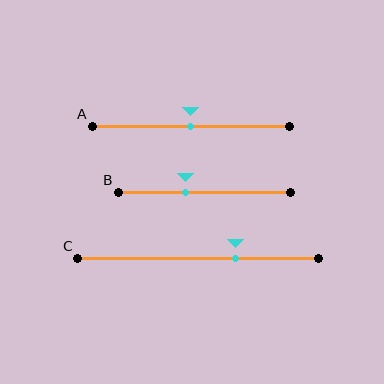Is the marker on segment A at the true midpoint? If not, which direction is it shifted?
Yes, the marker on segment A is at the true midpoint.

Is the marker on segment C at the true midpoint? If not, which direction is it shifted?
No, the marker on segment C is shifted to the right by about 16% of the segment length.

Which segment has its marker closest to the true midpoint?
Segment A has its marker closest to the true midpoint.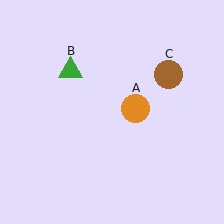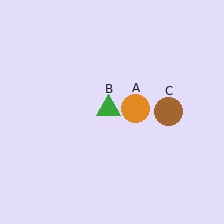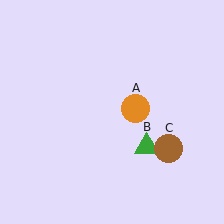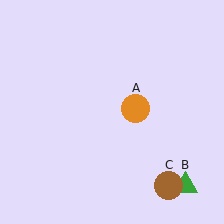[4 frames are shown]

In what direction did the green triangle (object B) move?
The green triangle (object B) moved down and to the right.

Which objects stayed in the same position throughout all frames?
Orange circle (object A) remained stationary.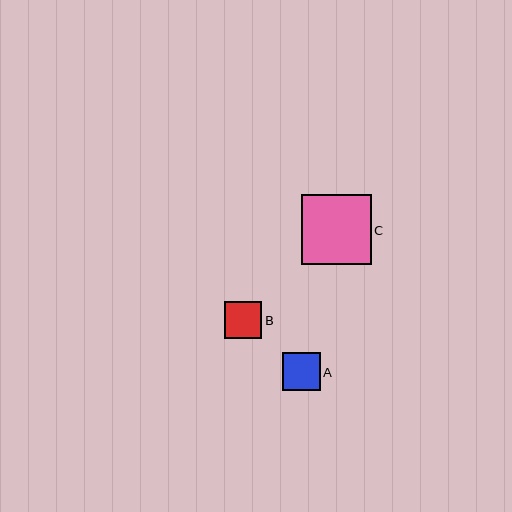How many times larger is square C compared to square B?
Square C is approximately 1.9 times the size of square B.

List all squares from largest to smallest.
From largest to smallest: C, A, B.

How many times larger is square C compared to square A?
Square C is approximately 1.8 times the size of square A.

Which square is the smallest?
Square B is the smallest with a size of approximately 37 pixels.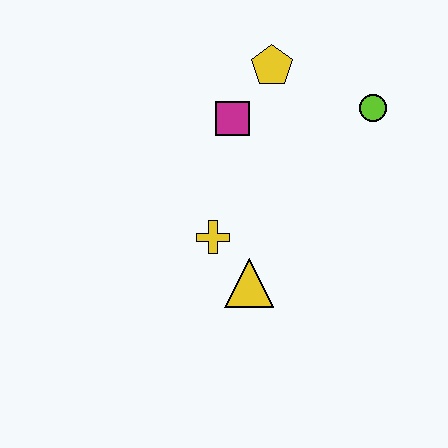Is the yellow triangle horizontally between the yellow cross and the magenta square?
No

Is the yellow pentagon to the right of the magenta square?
Yes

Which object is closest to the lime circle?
The yellow pentagon is closest to the lime circle.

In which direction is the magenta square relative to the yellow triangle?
The magenta square is above the yellow triangle.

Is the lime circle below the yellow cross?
No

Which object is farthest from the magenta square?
The yellow triangle is farthest from the magenta square.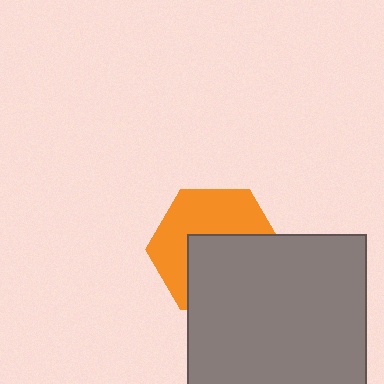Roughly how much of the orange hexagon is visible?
About half of it is visible (roughly 50%).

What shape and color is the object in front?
The object in front is a gray square.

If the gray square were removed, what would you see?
You would see the complete orange hexagon.